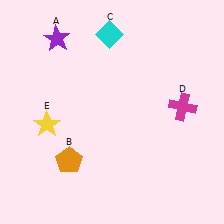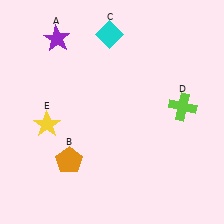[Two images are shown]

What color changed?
The cross (D) changed from magenta in Image 1 to lime in Image 2.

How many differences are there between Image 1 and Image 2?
There is 1 difference between the two images.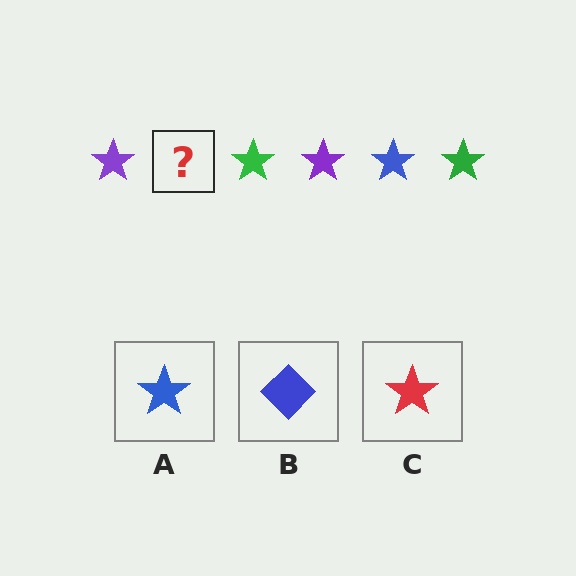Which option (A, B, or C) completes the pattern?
A.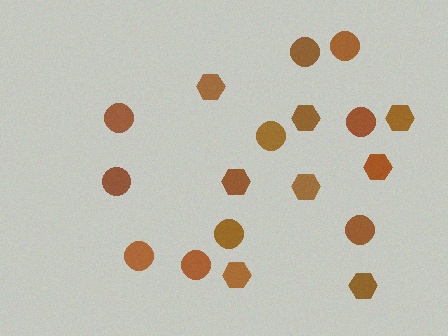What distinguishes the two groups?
There are 2 groups: one group of circles (10) and one group of hexagons (8).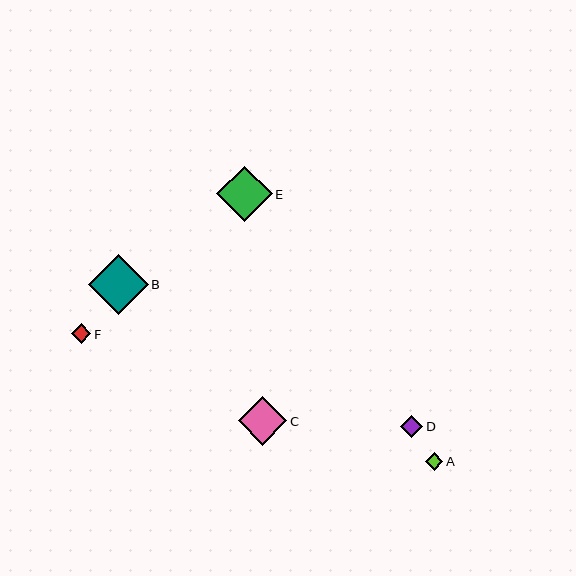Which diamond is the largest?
Diamond B is the largest with a size of approximately 60 pixels.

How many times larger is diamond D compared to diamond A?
Diamond D is approximately 1.3 times the size of diamond A.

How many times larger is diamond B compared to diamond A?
Diamond B is approximately 3.3 times the size of diamond A.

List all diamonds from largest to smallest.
From largest to smallest: B, E, C, D, F, A.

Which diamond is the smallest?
Diamond A is the smallest with a size of approximately 18 pixels.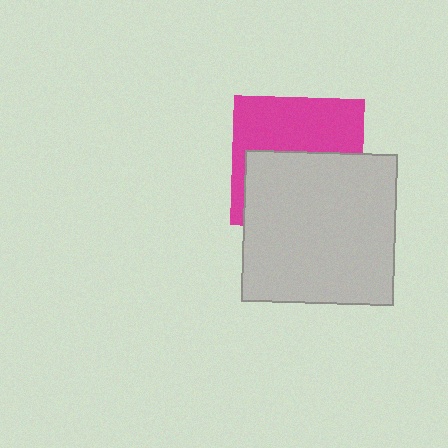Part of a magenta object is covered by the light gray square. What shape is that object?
It is a square.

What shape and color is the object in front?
The object in front is a light gray square.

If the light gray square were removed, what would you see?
You would see the complete magenta square.